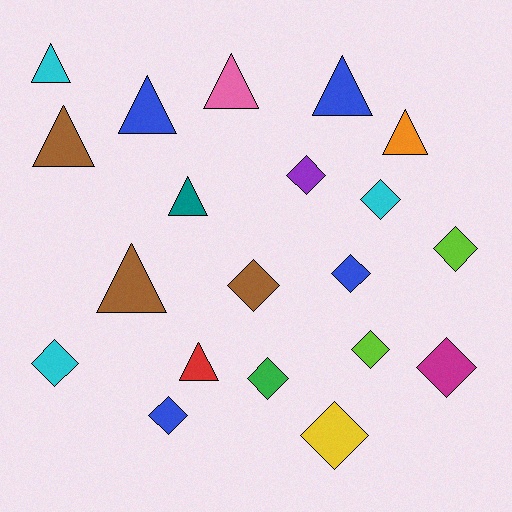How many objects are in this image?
There are 20 objects.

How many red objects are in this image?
There is 1 red object.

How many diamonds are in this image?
There are 11 diamonds.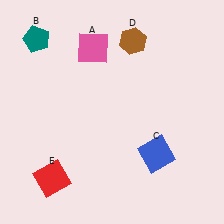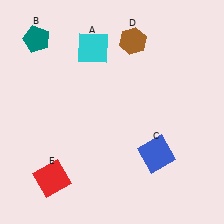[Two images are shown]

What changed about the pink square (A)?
In Image 1, A is pink. In Image 2, it changed to cyan.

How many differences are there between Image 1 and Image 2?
There is 1 difference between the two images.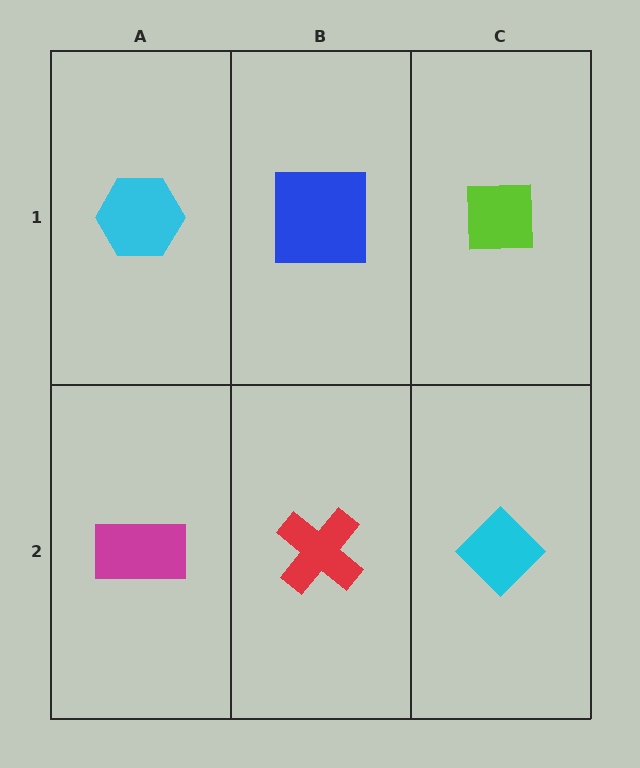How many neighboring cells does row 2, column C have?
2.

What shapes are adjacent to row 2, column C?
A lime square (row 1, column C), a red cross (row 2, column B).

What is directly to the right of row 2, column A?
A red cross.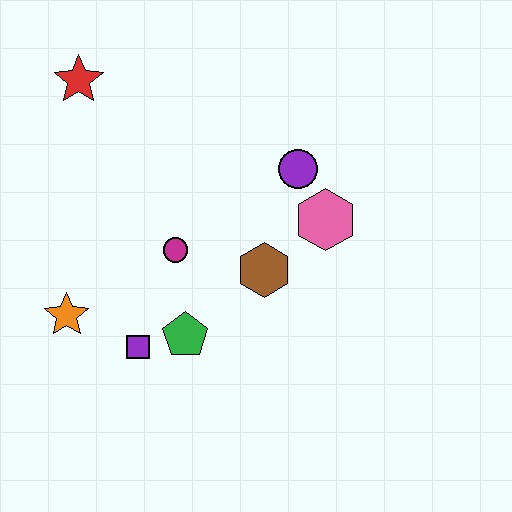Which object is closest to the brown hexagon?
The pink hexagon is closest to the brown hexagon.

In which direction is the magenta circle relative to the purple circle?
The magenta circle is to the left of the purple circle.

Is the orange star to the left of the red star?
Yes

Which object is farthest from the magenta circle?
The red star is farthest from the magenta circle.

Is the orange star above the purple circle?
No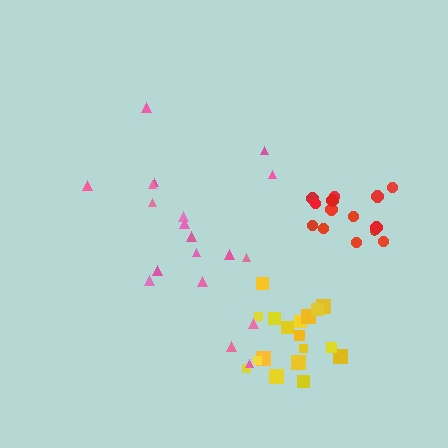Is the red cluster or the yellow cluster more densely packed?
Yellow.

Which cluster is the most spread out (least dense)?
Pink.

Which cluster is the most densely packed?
Yellow.